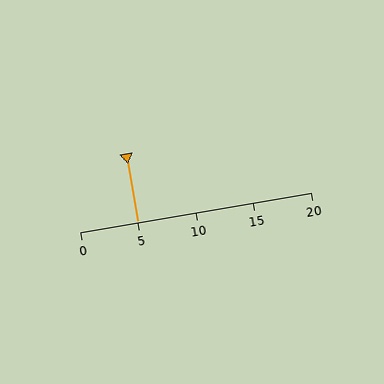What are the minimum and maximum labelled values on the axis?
The axis runs from 0 to 20.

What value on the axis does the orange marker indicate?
The marker indicates approximately 5.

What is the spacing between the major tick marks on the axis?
The major ticks are spaced 5 apart.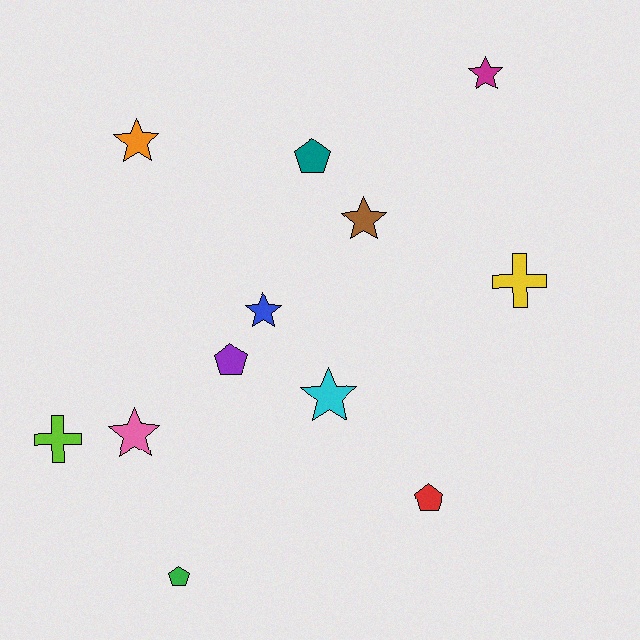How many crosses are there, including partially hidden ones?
There are 2 crosses.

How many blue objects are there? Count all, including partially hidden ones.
There is 1 blue object.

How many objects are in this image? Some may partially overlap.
There are 12 objects.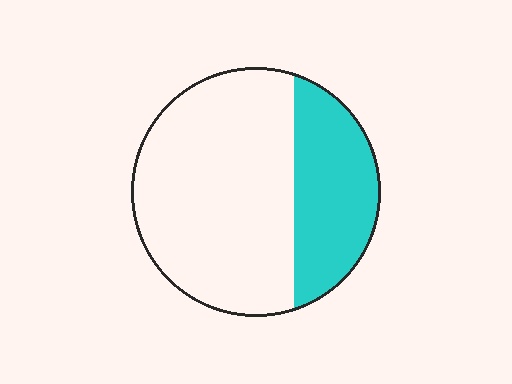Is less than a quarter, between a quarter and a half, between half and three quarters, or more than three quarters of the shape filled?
Between a quarter and a half.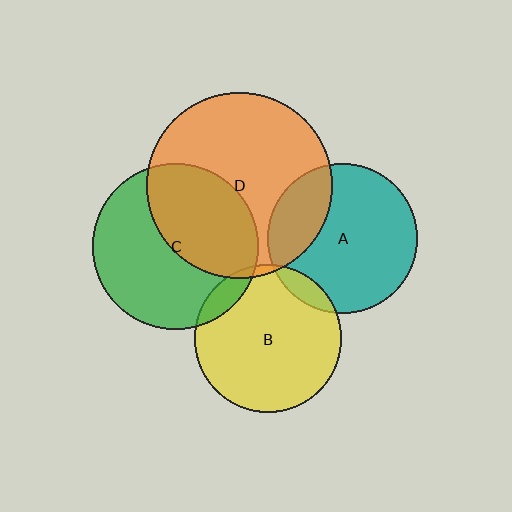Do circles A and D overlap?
Yes.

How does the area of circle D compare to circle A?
Approximately 1.6 times.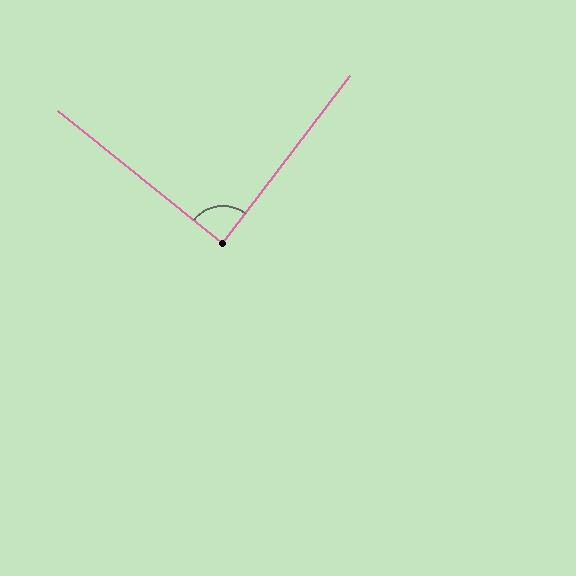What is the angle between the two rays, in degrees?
Approximately 89 degrees.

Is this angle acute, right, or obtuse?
It is approximately a right angle.